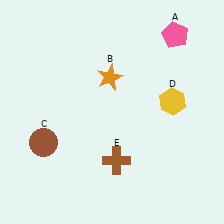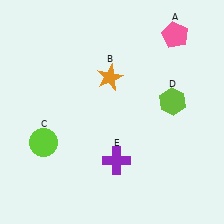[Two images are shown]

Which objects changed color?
C changed from brown to lime. D changed from yellow to lime. E changed from brown to purple.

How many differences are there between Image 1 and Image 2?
There are 3 differences between the two images.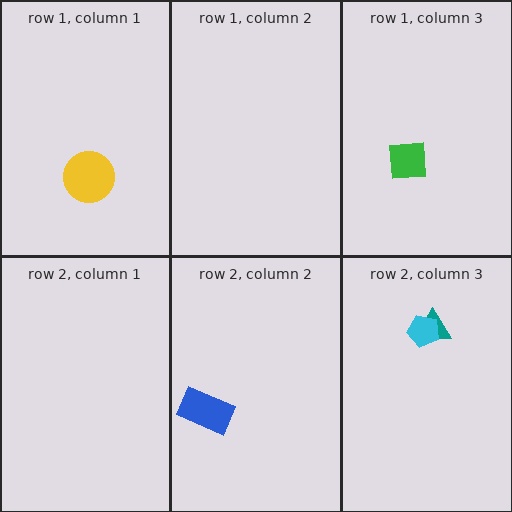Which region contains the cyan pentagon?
The row 2, column 3 region.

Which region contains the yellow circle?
The row 1, column 1 region.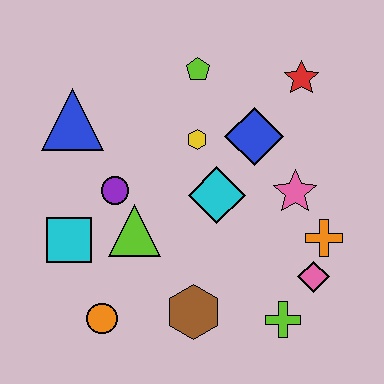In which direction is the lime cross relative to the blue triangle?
The lime cross is to the right of the blue triangle.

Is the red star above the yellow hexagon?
Yes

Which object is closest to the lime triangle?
The purple circle is closest to the lime triangle.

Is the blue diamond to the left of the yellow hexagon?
No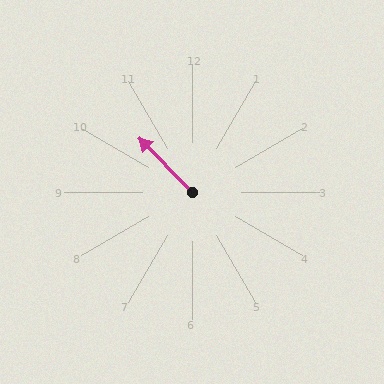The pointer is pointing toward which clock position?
Roughly 11 o'clock.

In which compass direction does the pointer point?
Northwest.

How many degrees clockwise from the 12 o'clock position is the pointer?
Approximately 316 degrees.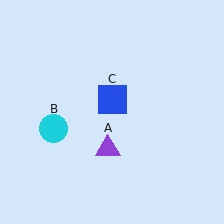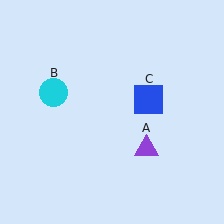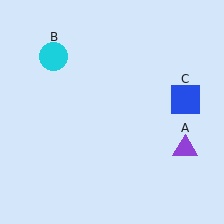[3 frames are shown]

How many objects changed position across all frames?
3 objects changed position: purple triangle (object A), cyan circle (object B), blue square (object C).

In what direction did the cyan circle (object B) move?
The cyan circle (object B) moved up.